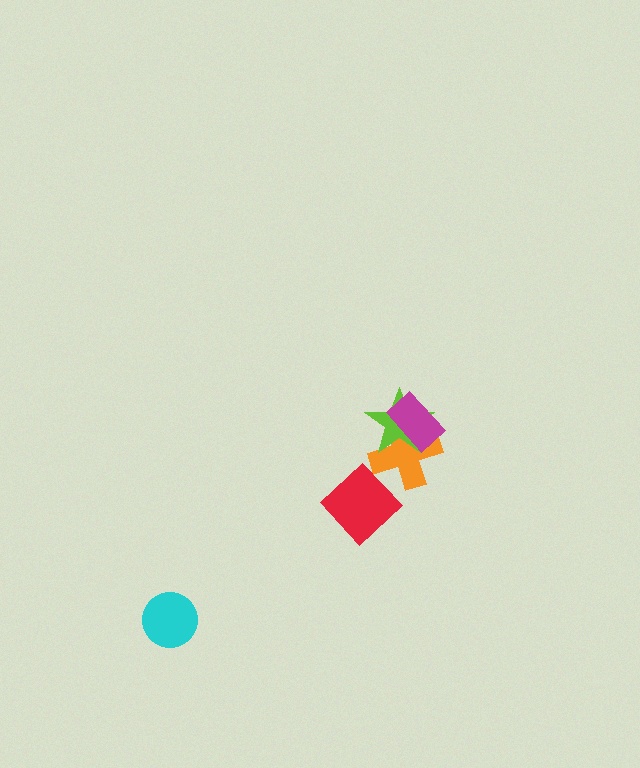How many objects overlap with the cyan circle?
0 objects overlap with the cyan circle.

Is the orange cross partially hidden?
Yes, it is partially covered by another shape.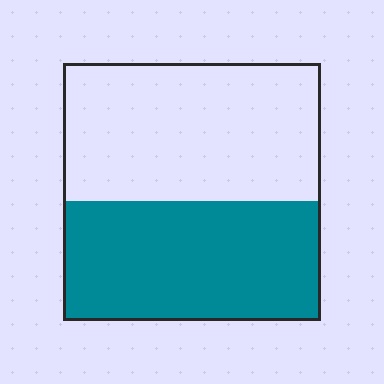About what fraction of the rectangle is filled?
About one half (1/2).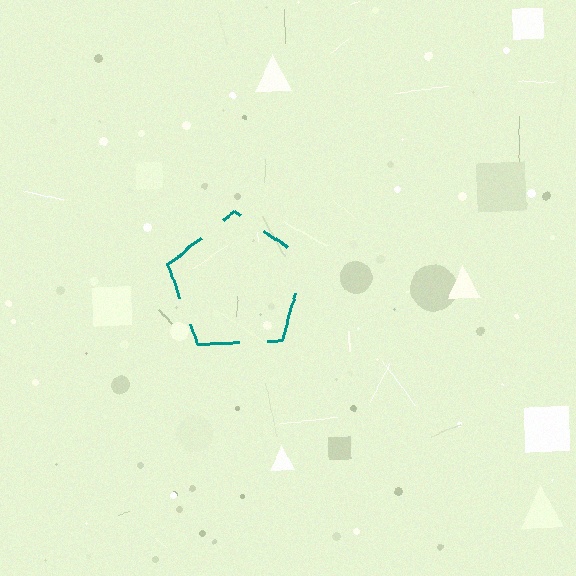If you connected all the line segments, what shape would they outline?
They would outline a pentagon.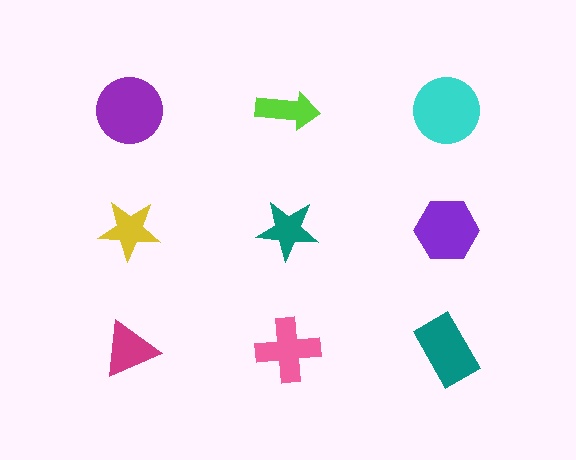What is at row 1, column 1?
A purple circle.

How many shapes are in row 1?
3 shapes.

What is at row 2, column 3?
A purple hexagon.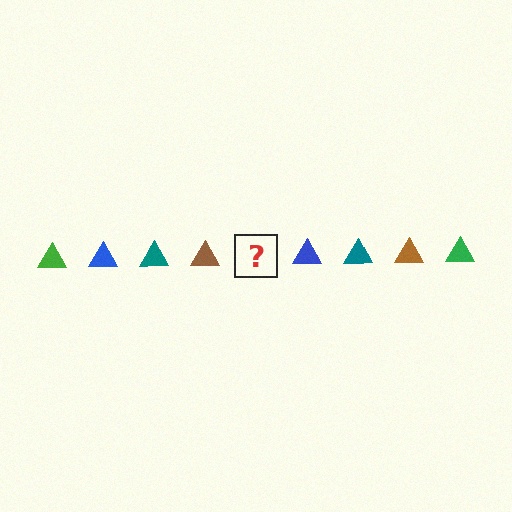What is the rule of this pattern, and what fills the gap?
The rule is that the pattern cycles through green, blue, teal, brown triangles. The gap should be filled with a green triangle.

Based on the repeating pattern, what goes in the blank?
The blank should be a green triangle.